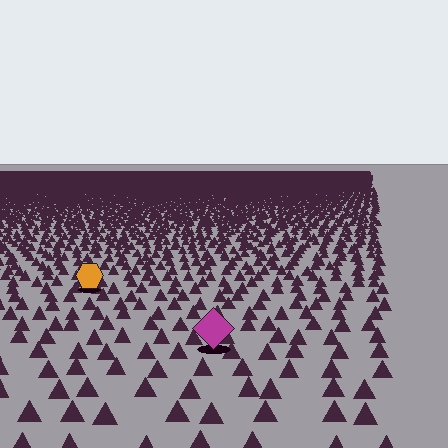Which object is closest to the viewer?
The magenta diamond is closest. The texture marks near it are larger and more spread out.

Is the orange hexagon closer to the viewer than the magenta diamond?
No. The magenta diamond is closer — you can tell from the texture gradient: the ground texture is coarser near it.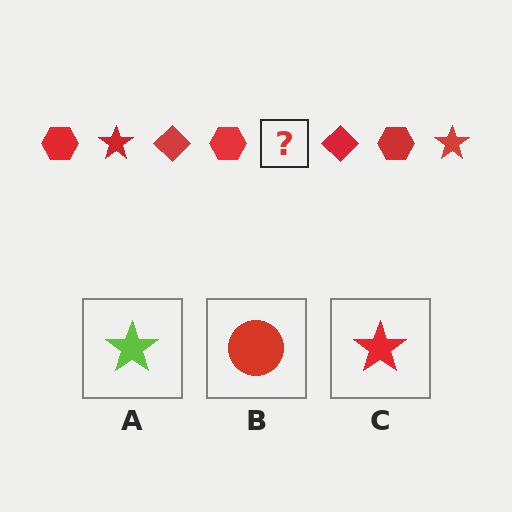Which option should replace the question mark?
Option C.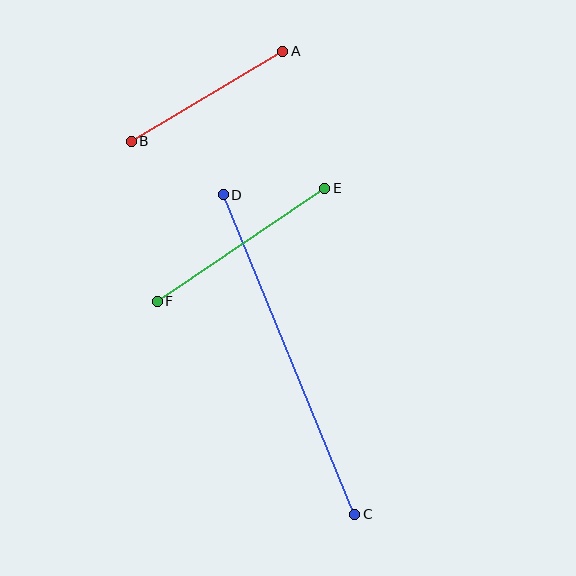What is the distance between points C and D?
The distance is approximately 345 pixels.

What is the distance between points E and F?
The distance is approximately 202 pixels.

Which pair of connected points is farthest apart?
Points C and D are farthest apart.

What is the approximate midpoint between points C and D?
The midpoint is at approximately (289, 355) pixels.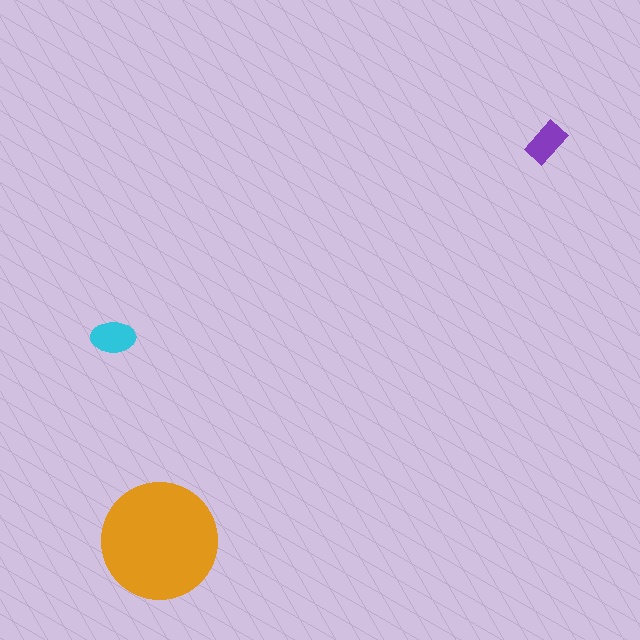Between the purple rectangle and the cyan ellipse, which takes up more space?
The cyan ellipse.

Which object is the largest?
The orange circle.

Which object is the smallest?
The purple rectangle.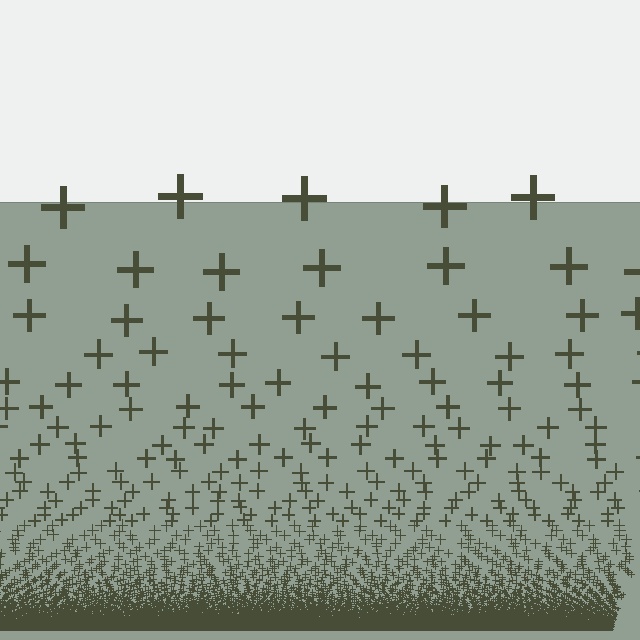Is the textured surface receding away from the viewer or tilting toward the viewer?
The surface appears to tilt toward the viewer. Texture elements get larger and sparser toward the top.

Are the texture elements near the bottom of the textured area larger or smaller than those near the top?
Smaller. The gradient is inverted — elements near the bottom are smaller and denser.